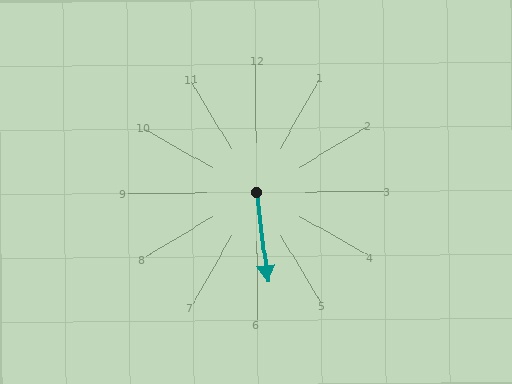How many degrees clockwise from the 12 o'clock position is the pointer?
Approximately 173 degrees.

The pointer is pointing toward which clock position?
Roughly 6 o'clock.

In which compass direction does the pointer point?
South.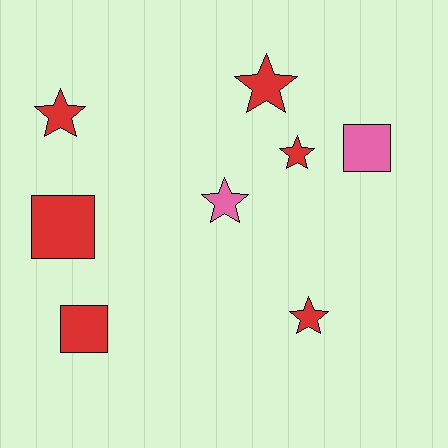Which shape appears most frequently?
Star, with 5 objects.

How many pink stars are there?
There is 1 pink star.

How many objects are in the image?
There are 8 objects.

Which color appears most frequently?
Red, with 6 objects.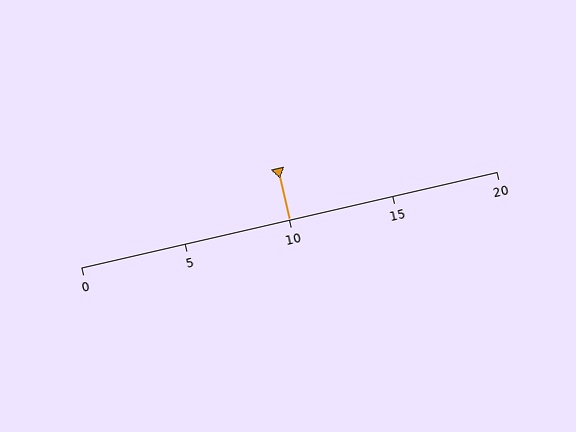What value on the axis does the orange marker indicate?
The marker indicates approximately 10.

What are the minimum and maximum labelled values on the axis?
The axis runs from 0 to 20.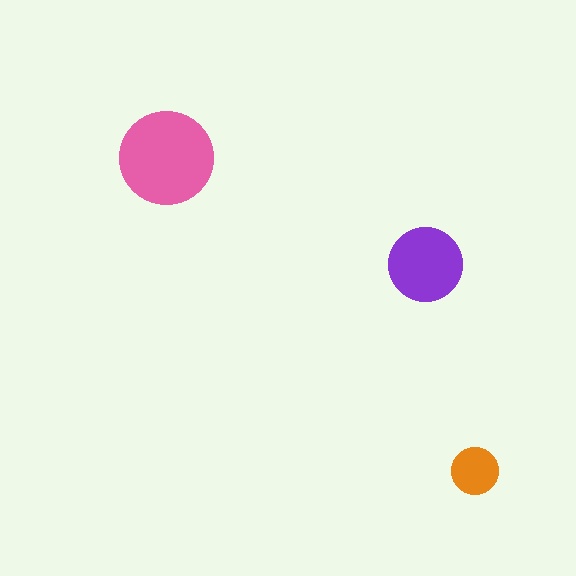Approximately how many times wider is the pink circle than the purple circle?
About 1.5 times wider.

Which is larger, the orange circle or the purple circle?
The purple one.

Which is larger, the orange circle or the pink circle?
The pink one.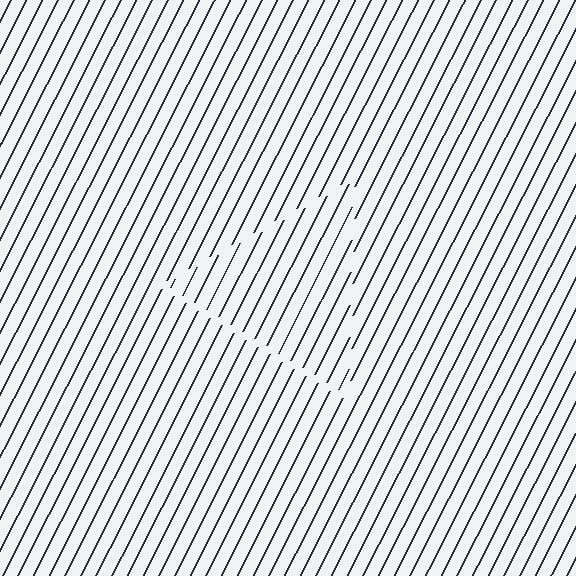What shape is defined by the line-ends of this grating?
An illusory triangle. The interior of the shape contains the same grating, shifted by half a period — the contour is defined by the phase discontinuity where line-ends from the inner and outer gratings abut.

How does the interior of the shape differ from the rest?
The interior of the shape contains the same grating, shifted by half a period — the contour is defined by the phase discontinuity where line-ends from the inner and outer gratings abut.